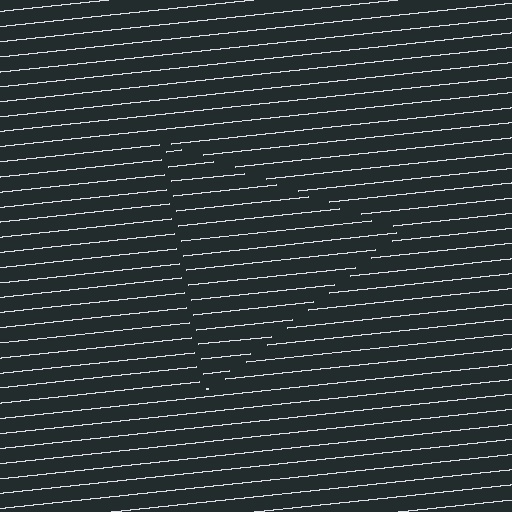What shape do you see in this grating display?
An illusory triangle. The interior of the shape contains the same grating, shifted by half a period — the contour is defined by the phase discontinuity where line-ends from the inner and outer gratings abut.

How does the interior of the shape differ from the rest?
The interior of the shape contains the same grating, shifted by half a period — the contour is defined by the phase discontinuity where line-ends from the inner and outer gratings abut.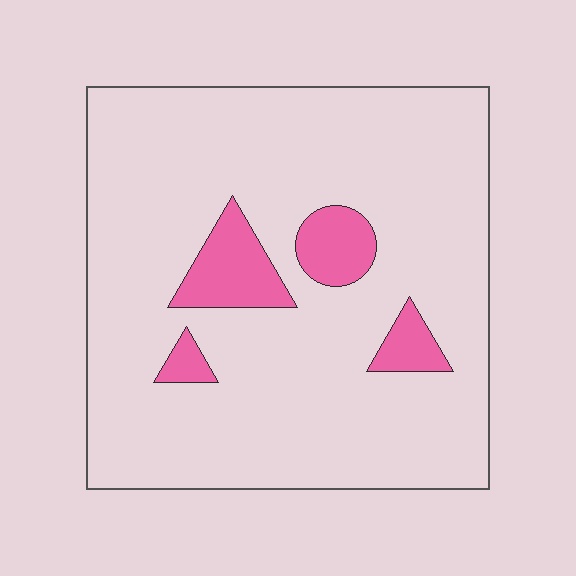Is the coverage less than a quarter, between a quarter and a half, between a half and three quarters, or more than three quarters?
Less than a quarter.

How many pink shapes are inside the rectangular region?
4.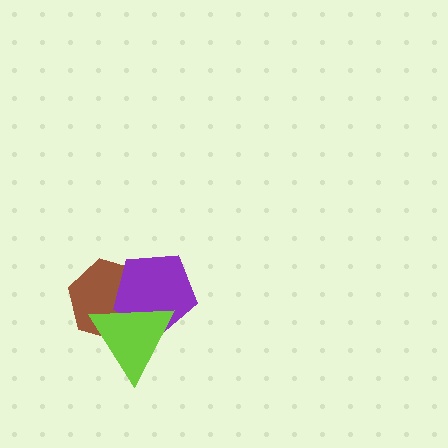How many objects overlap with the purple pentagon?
2 objects overlap with the purple pentagon.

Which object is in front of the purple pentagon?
The lime triangle is in front of the purple pentagon.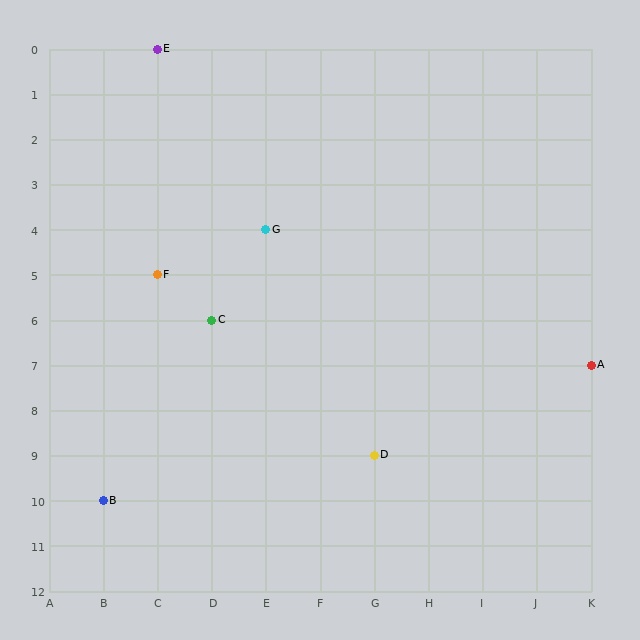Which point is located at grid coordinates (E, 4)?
Point G is at (E, 4).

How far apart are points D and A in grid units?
Points D and A are 4 columns and 2 rows apart (about 4.5 grid units diagonally).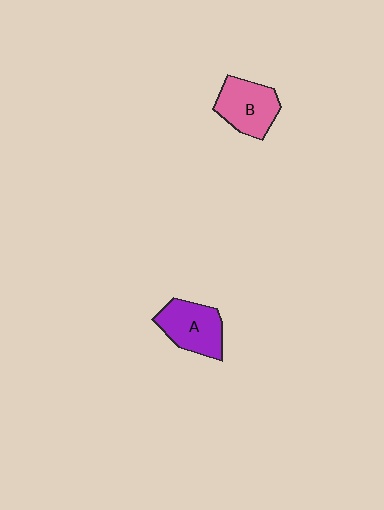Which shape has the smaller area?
Shape B (pink).